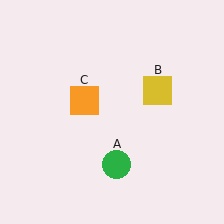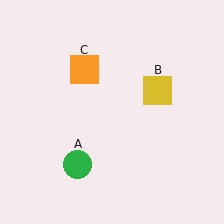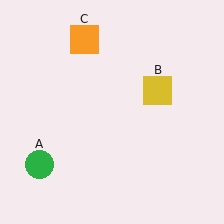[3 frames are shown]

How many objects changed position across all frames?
2 objects changed position: green circle (object A), orange square (object C).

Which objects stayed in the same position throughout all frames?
Yellow square (object B) remained stationary.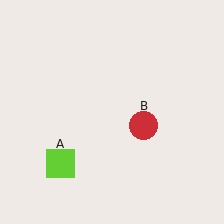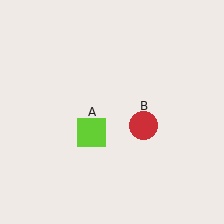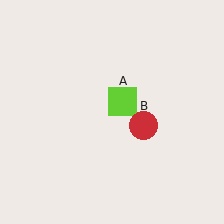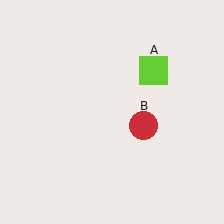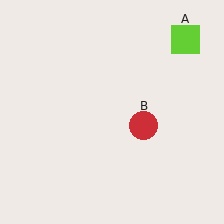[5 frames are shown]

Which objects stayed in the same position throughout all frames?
Red circle (object B) remained stationary.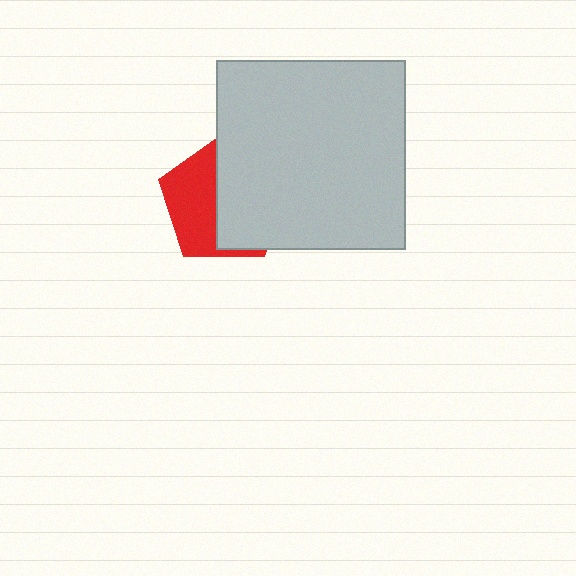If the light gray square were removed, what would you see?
You would see the complete red pentagon.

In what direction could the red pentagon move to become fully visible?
The red pentagon could move left. That would shift it out from behind the light gray square entirely.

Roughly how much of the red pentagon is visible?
A small part of it is visible (roughly 44%).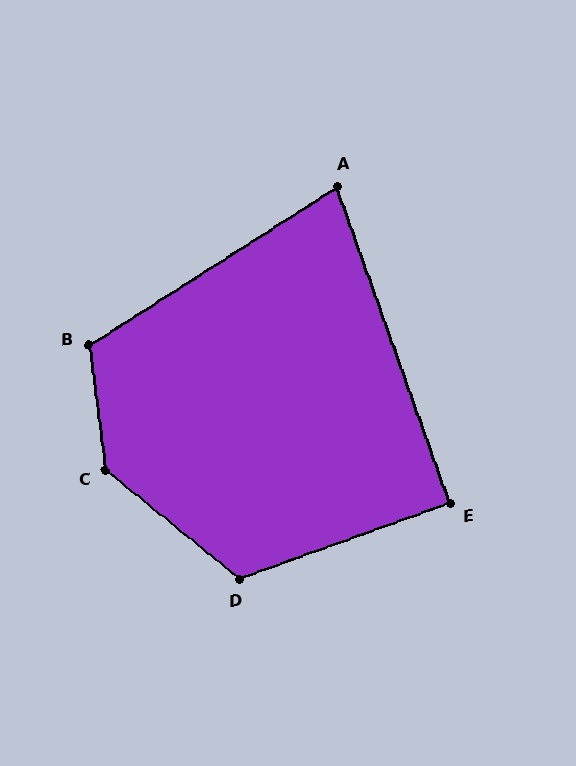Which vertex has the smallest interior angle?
A, at approximately 77 degrees.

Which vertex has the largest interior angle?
C, at approximately 136 degrees.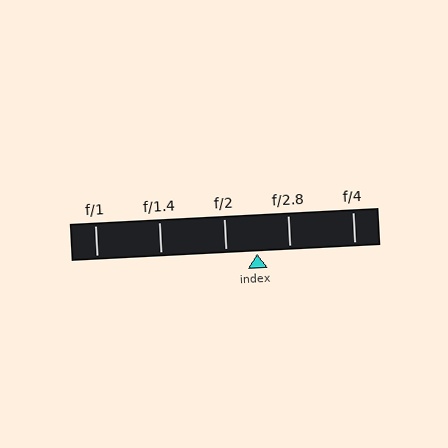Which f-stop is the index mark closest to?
The index mark is closest to f/2.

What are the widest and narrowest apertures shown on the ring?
The widest aperture shown is f/1 and the narrowest is f/4.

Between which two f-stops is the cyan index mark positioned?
The index mark is between f/2 and f/2.8.